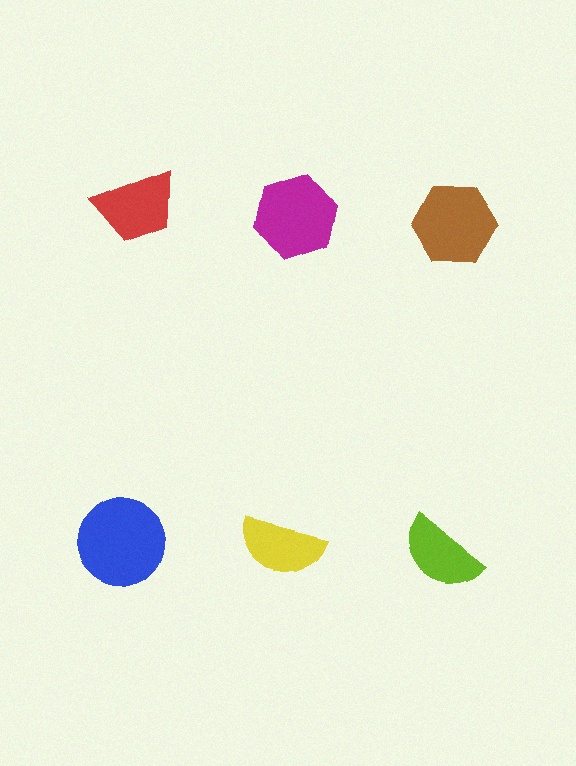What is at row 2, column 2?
A yellow semicircle.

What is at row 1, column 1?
A red trapezoid.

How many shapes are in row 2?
3 shapes.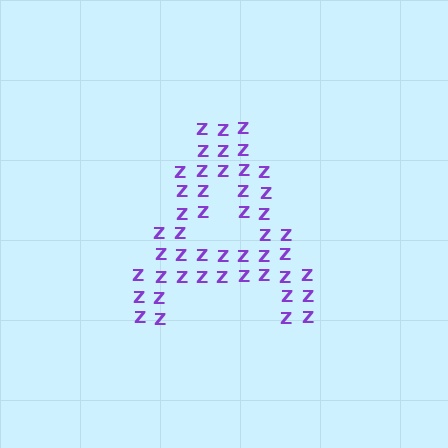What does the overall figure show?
The overall figure shows the letter A.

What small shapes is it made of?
It is made of small letter Z's.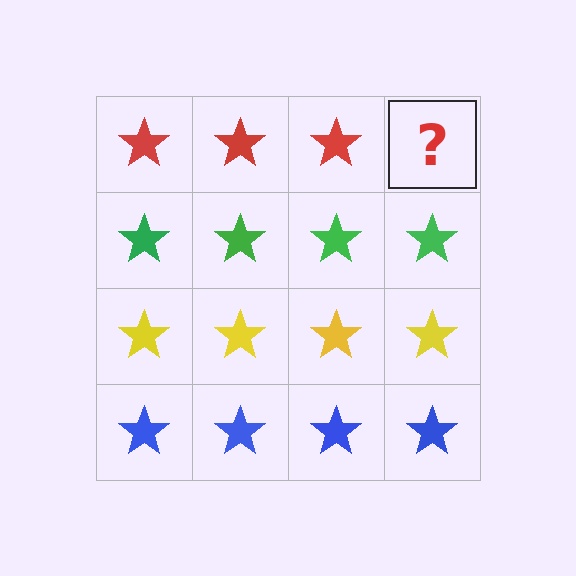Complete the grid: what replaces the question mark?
The question mark should be replaced with a red star.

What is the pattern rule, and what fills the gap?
The rule is that each row has a consistent color. The gap should be filled with a red star.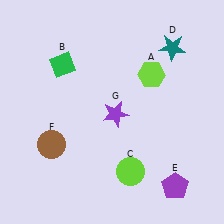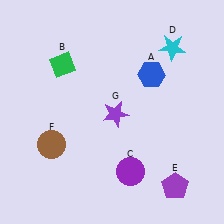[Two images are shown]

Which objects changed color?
A changed from lime to blue. C changed from lime to purple. D changed from teal to cyan.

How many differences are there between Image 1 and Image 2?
There are 3 differences between the two images.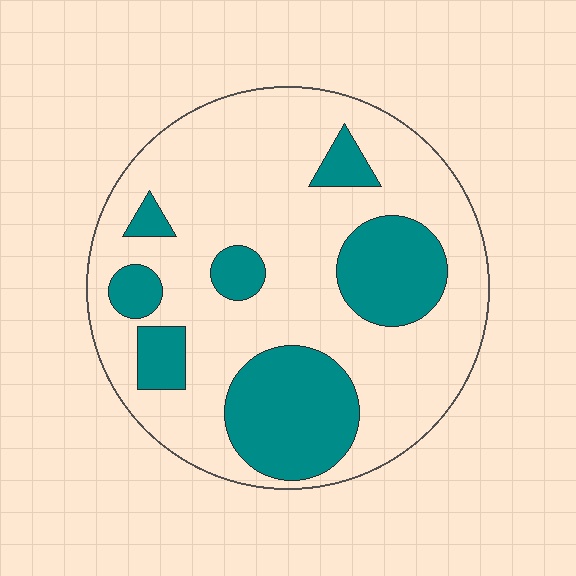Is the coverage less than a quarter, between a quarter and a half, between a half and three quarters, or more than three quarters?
Between a quarter and a half.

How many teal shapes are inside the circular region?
7.